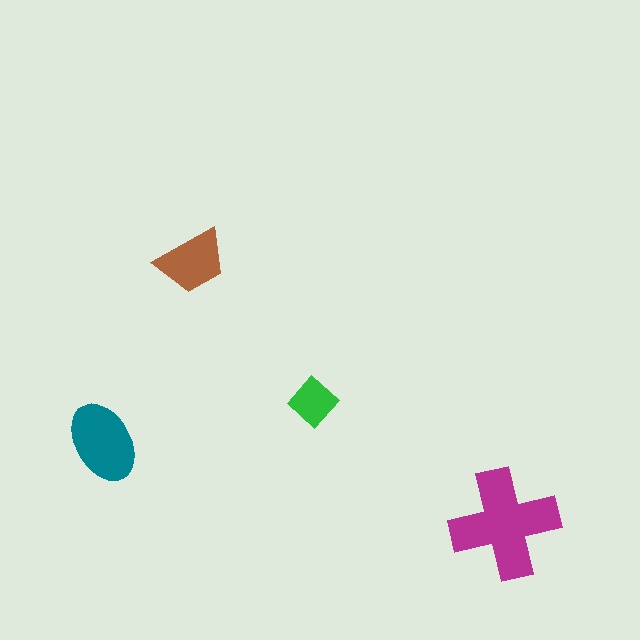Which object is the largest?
The magenta cross.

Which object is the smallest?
The green diamond.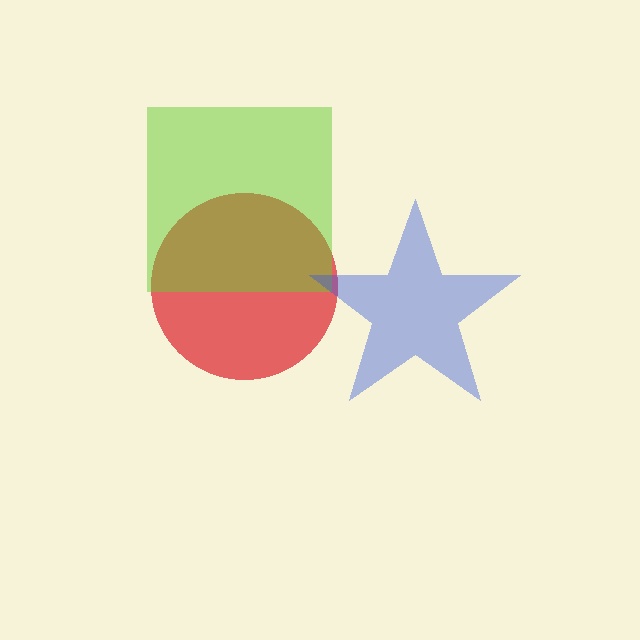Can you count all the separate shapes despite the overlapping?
Yes, there are 3 separate shapes.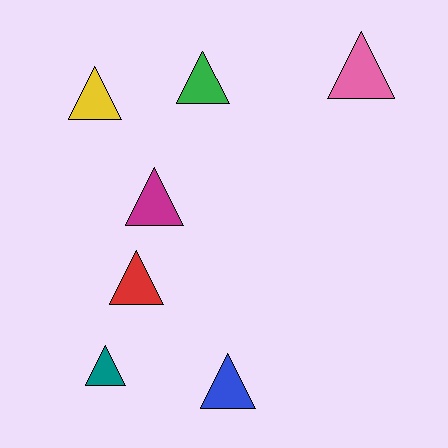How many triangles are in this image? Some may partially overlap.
There are 7 triangles.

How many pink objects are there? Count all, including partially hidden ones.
There is 1 pink object.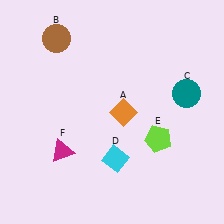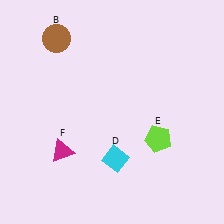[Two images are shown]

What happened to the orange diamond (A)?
The orange diamond (A) was removed in Image 2. It was in the bottom-right area of Image 1.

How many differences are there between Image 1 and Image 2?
There are 2 differences between the two images.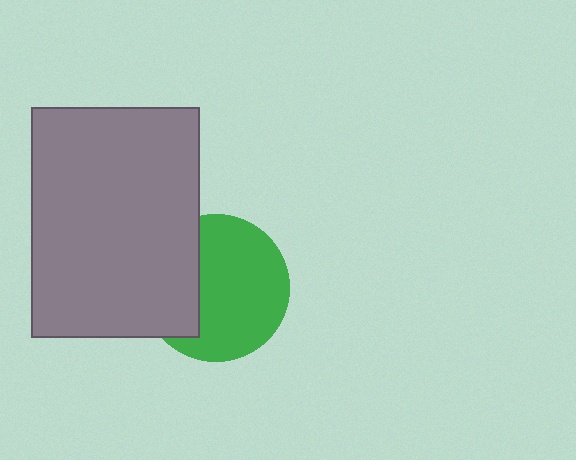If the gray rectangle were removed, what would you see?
You would see the complete green circle.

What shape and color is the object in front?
The object in front is a gray rectangle.